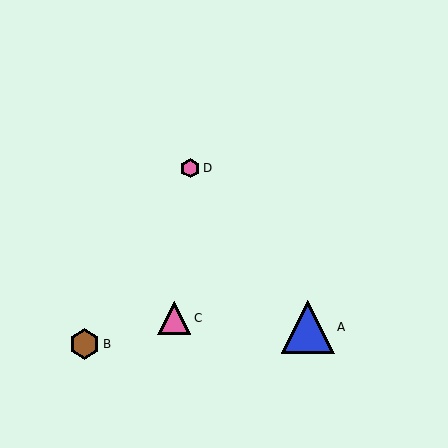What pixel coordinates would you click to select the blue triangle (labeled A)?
Click at (308, 327) to select the blue triangle A.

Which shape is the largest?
The blue triangle (labeled A) is the largest.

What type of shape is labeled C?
Shape C is a pink triangle.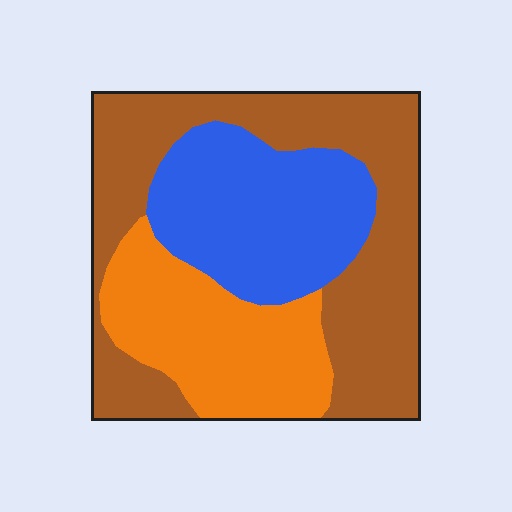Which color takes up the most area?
Brown, at roughly 45%.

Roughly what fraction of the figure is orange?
Orange takes up about one quarter (1/4) of the figure.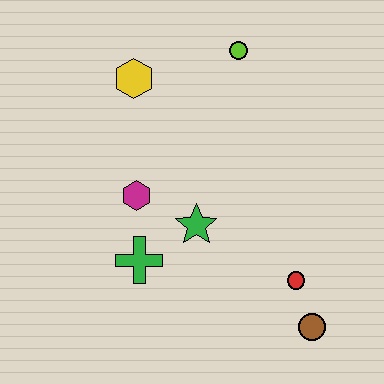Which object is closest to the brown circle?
The red circle is closest to the brown circle.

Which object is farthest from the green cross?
The lime circle is farthest from the green cross.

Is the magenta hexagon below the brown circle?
No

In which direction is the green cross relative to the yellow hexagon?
The green cross is below the yellow hexagon.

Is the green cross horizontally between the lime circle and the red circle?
No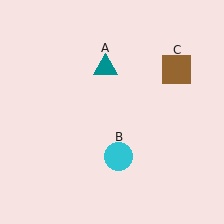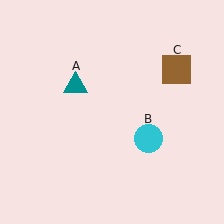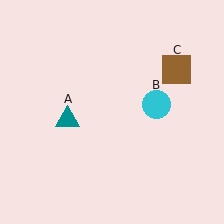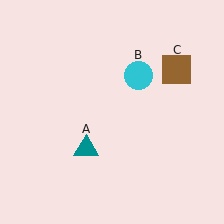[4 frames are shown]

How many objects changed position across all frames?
2 objects changed position: teal triangle (object A), cyan circle (object B).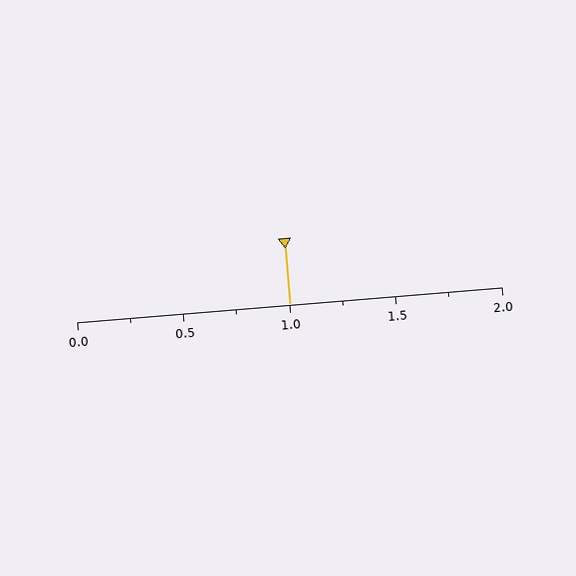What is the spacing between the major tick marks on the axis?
The major ticks are spaced 0.5 apart.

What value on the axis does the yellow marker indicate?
The marker indicates approximately 1.